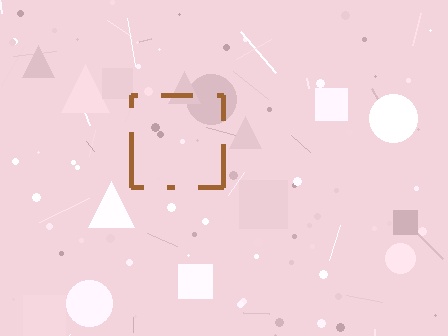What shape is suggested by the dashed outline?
The dashed outline suggests a square.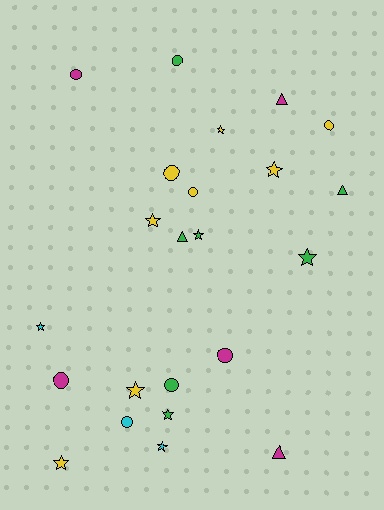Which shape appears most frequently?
Star, with 10 objects.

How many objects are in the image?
There are 23 objects.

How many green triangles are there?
There are 2 green triangles.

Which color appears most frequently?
Yellow, with 8 objects.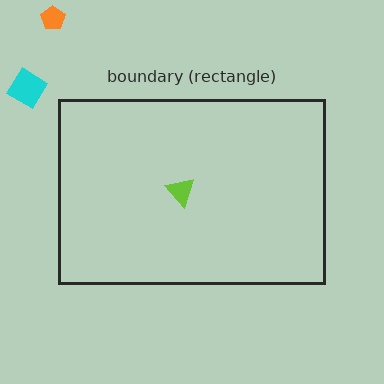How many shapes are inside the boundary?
1 inside, 2 outside.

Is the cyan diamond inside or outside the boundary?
Outside.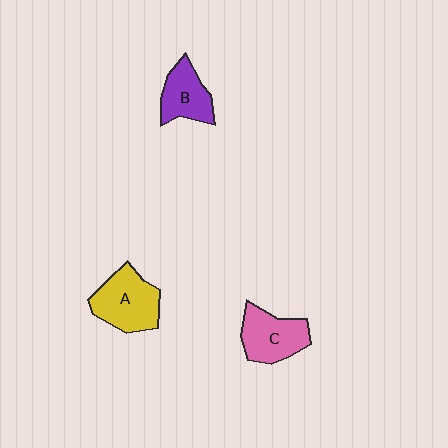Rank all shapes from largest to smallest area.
From largest to smallest: A (yellow), C (pink), B (purple).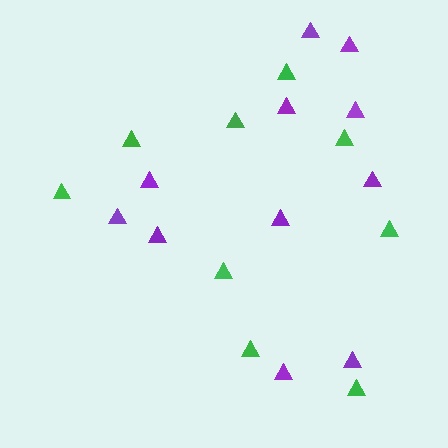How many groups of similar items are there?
There are 2 groups: one group of green triangles (9) and one group of purple triangles (11).